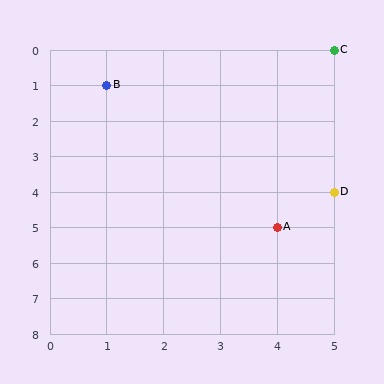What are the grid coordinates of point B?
Point B is at grid coordinates (1, 1).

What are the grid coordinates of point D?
Point D is at grid coordinates (5, 4).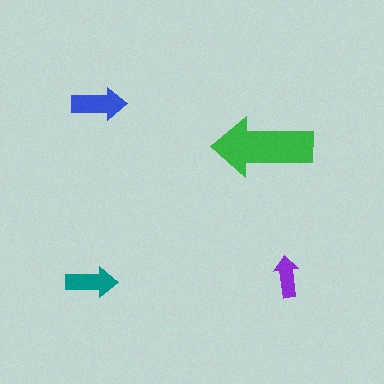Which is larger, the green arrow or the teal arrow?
The green one.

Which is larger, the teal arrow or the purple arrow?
The teal one.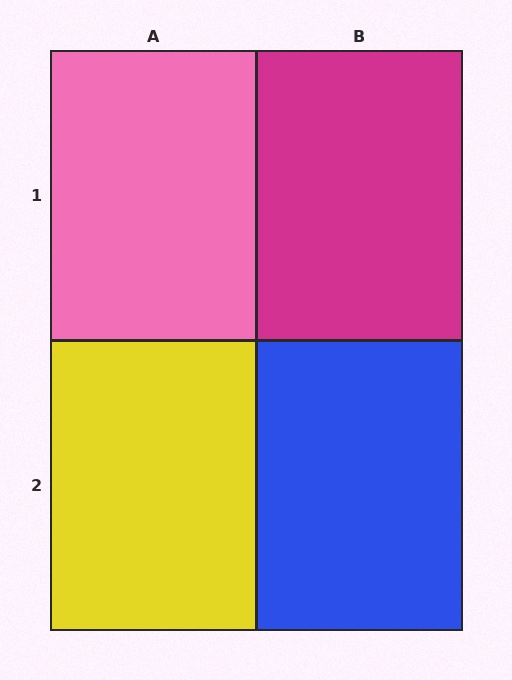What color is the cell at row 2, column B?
Blue.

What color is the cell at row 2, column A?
Yellow.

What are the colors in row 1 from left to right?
Pink, magenta.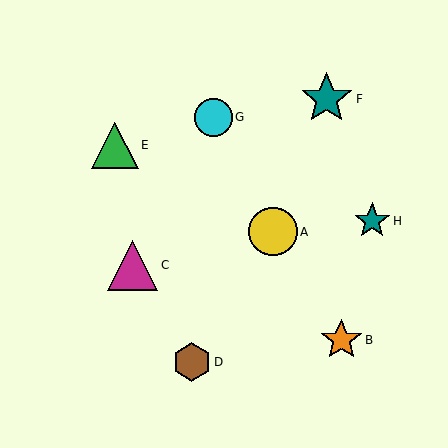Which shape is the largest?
The teal star (labeled F) is the largest.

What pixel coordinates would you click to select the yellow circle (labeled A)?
Click at (273, 232) to select the yellow circle A.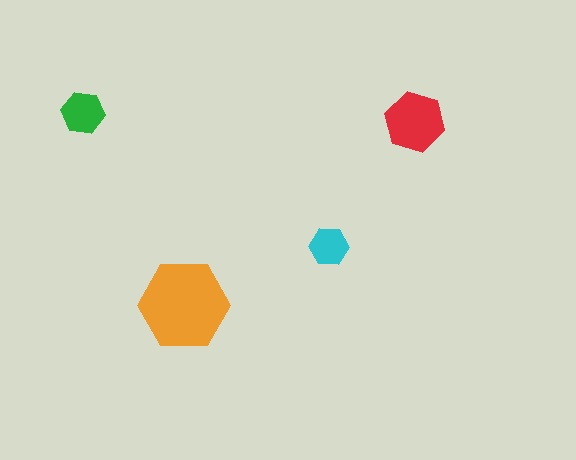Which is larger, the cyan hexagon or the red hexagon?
The red one.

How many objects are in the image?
There are 4 objects in the image.